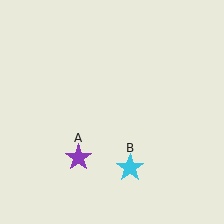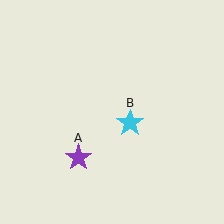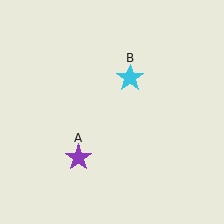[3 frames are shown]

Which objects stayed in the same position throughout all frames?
Purple star (object A) remained stationary.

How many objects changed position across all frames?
1 object changed position: cyan star (object B).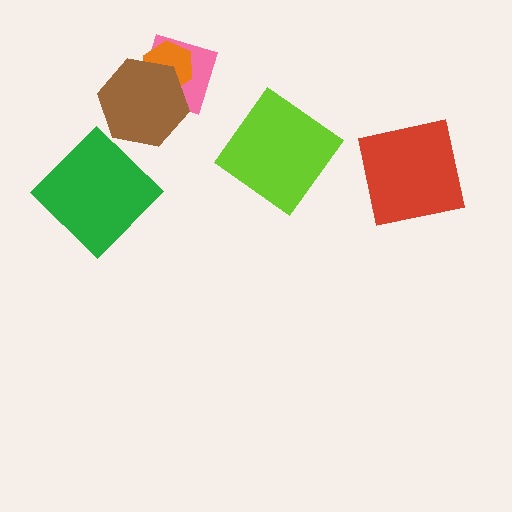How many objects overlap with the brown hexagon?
2 objects overlap with the brown hexagon.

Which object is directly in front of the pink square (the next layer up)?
The orange hexagon is directly in front of the pink square.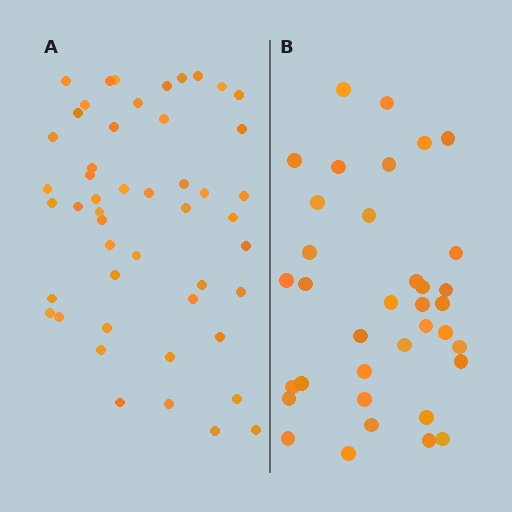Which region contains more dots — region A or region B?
Region A (the left region) has more dots.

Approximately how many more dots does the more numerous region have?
Region A has approximately 15 more dots than region B.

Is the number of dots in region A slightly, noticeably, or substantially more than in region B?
Region A has noticeably more, but not dramatically so. The ratio is roughly 1.4 to 1.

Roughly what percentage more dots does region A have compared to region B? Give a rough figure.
About 35% more.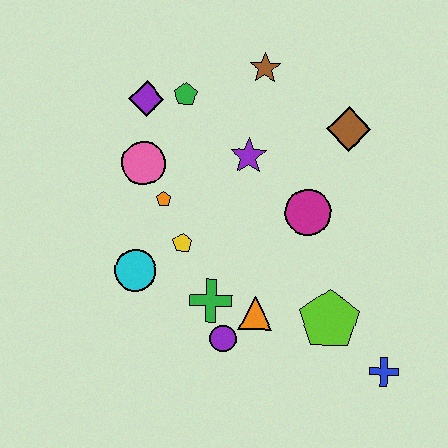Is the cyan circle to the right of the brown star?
No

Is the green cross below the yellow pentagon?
Yes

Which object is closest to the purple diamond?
The green pentagon is closest to the purple diamond.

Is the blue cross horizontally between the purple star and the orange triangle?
No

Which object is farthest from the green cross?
The brown star is farthest from the green cross.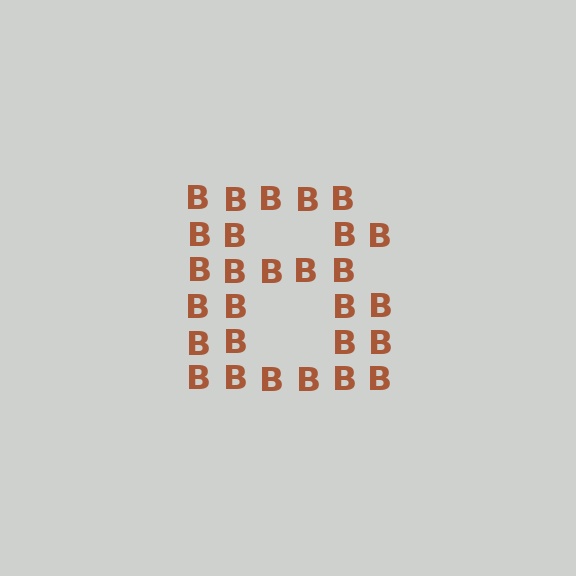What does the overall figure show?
The overall figure shows the letter B.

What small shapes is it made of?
It is made of small letter B's.